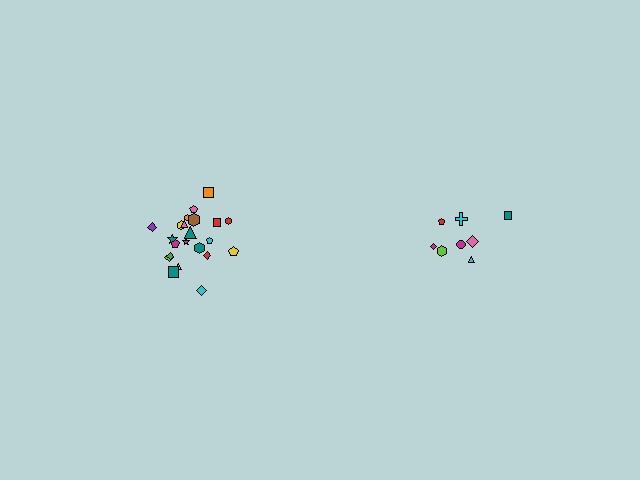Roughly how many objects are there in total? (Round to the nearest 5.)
Roughly 30 objects in total.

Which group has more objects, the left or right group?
The left group.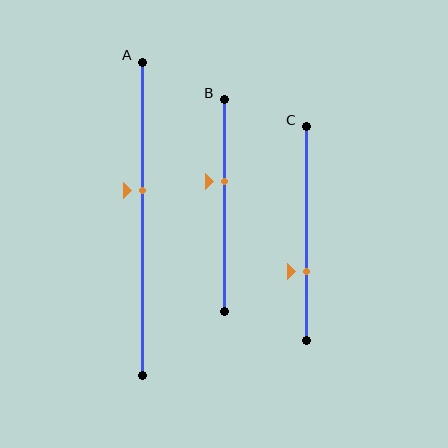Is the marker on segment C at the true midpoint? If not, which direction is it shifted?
No, the marker on segment C is shifted downward by about 18% of the segment length.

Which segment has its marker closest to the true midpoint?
Segment A has its marker closest to the true midpoint.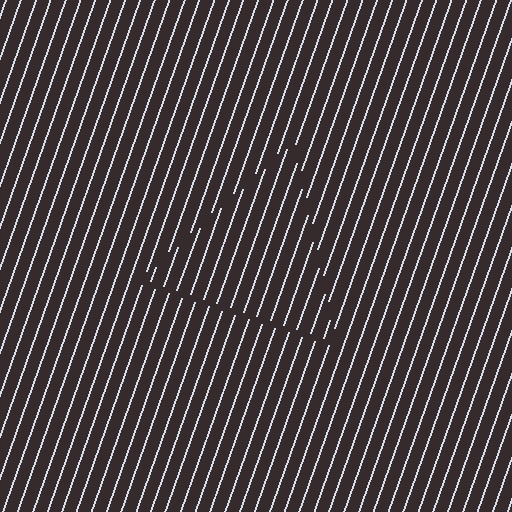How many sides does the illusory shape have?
3 sides — the line-ends trace a triangle.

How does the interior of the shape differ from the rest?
The interior of the shape contains the same grating, shifted by half a period — the contour is defined by the phase discontinuity where line-ends from the inner and outer gratings abut.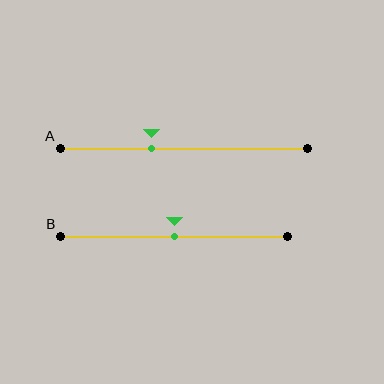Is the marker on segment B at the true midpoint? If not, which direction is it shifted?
Yes, the marker on segment B is at the true midpoint.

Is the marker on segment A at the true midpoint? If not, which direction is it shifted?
No, the marker on segment A is shifted to the left by about 13% of the segment length.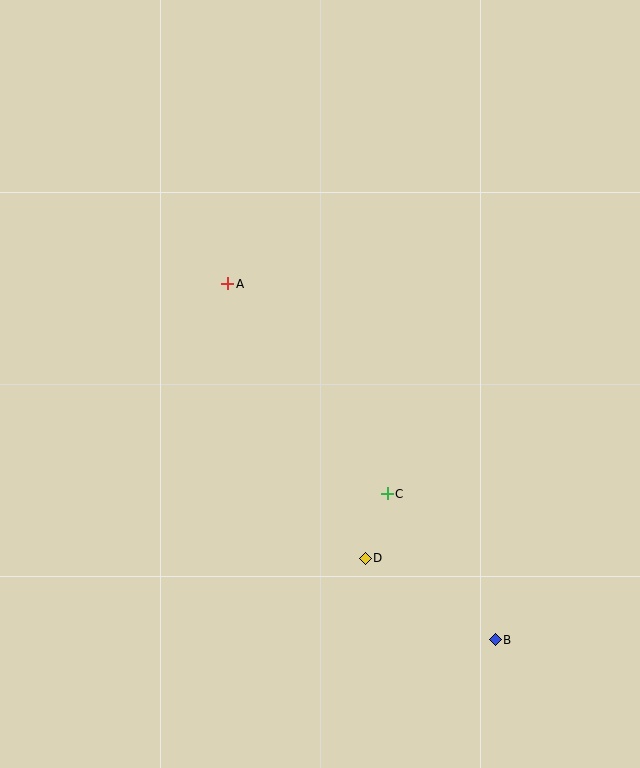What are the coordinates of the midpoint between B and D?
The midpoint between B and D is at (430, 599).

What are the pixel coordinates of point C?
Point C is at (387, 494).